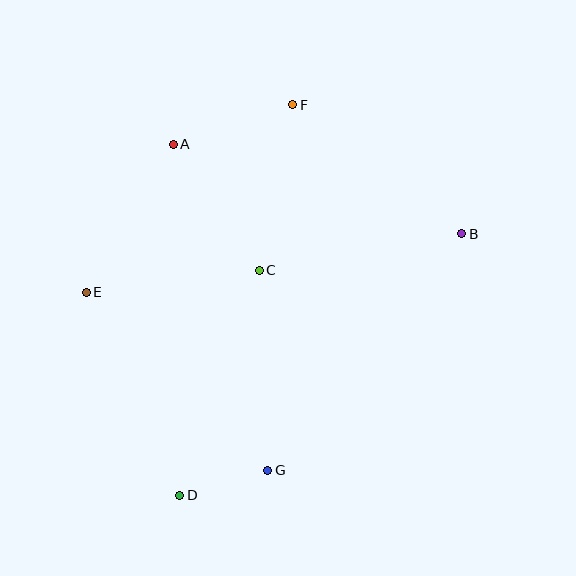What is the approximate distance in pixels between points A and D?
The distance between A and D is approximately 351 pixels.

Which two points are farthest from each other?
Points D and F are farthest from each other.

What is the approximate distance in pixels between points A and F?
The distance between A and F is approximately 126 pixels.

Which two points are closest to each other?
Points D and G are closest to each other.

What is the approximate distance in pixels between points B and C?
The distance between B and C is approximately 206 pixels.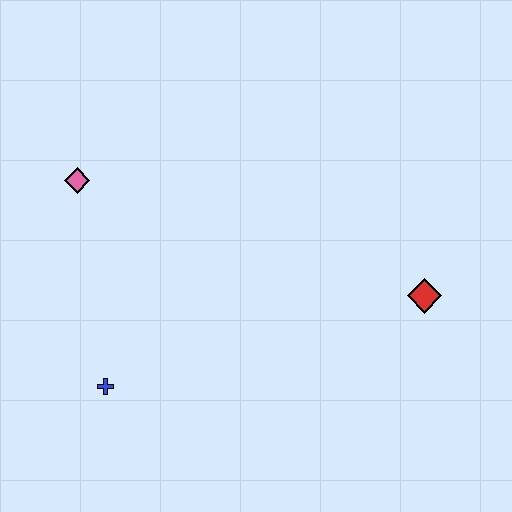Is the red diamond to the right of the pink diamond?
Yes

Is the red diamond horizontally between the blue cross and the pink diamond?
No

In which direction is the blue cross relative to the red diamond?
The blue cross is to the left of the red diamond.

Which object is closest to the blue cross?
The pink diamond is closest to the blue cross.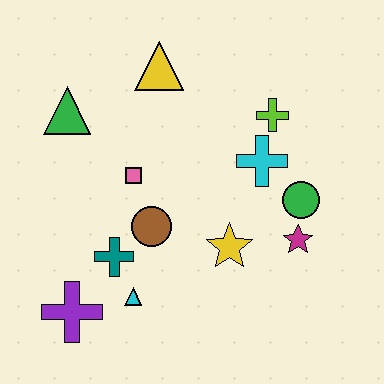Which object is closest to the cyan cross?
The lime cross is closest to the cyan cross.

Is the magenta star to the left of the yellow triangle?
No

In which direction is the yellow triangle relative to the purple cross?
The yellow triangle is above the purple cross.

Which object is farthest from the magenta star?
The green triangle is farthest from the magenta star.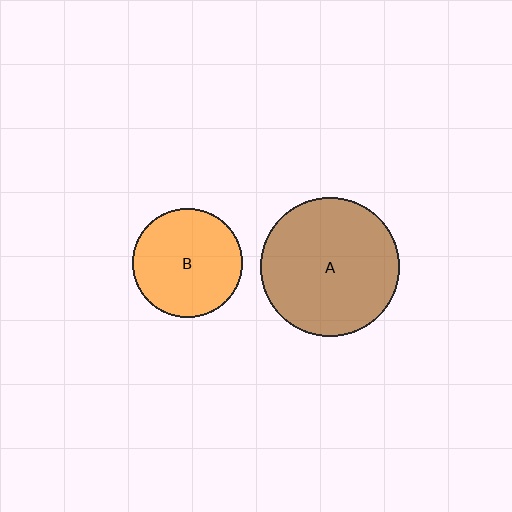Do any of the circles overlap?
No, none of the circles overlap.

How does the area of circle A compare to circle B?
Approximately 1.6 times.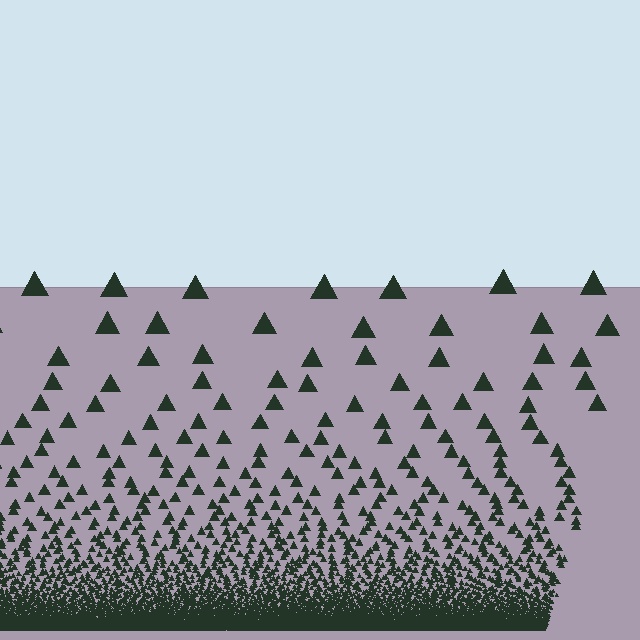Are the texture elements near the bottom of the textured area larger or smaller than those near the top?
Smaller. The gradient is inverted — elements near the bottom are smaller and denser.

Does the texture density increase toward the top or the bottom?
Density increases toward the bottom.